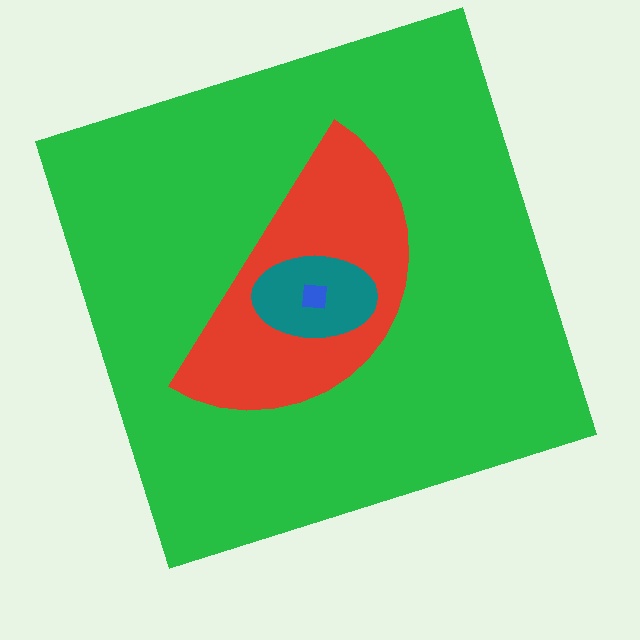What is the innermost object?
The blue square.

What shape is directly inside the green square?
The red semicircle.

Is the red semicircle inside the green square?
Yes.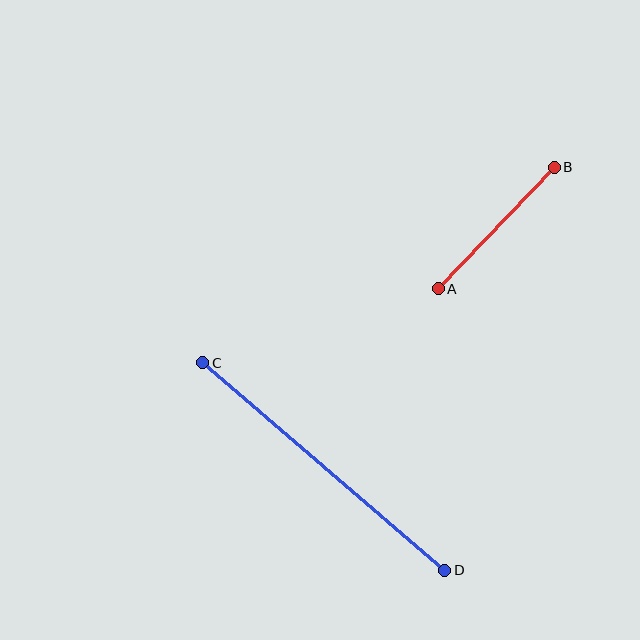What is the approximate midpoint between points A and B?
The midpoint is at approximately (496, 228) pixels.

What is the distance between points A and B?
The distance is approximately 168 pixels.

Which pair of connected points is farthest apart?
Points C and D are farthest apart.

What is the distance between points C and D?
The distance is approximately 319 pixels.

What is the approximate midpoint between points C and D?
The midpoint is at approximately (324, 467) pixels.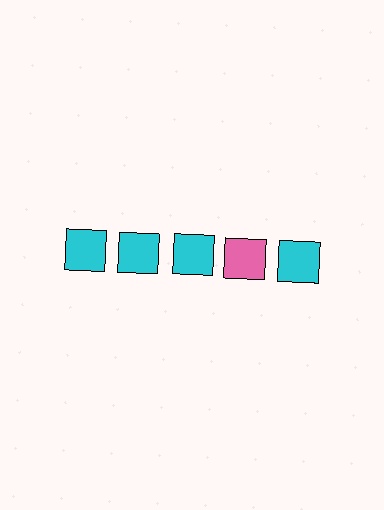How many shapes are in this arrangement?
There are 5 shapes arranged in a grid pattern.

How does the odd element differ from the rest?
It has a different color: pink instead of cyan.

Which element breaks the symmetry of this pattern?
The pink square in the top row, second from right column breaks the symmetry. All other shapes are cyan squares.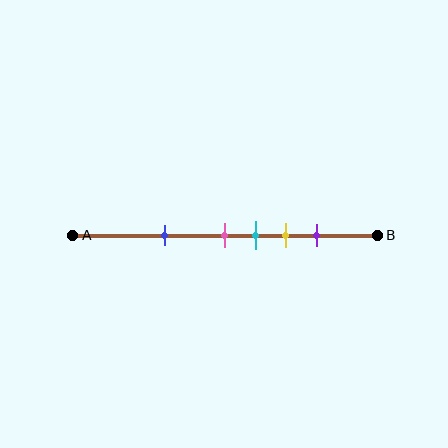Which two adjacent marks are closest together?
The pink and cyan marks are the closest adjacent pair.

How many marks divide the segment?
There are 5 marks dividing the segment.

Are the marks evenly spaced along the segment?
No, the marks are not evenly spaced.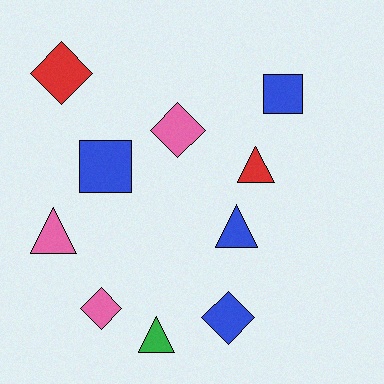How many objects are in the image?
There are 10 objects.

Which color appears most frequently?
Blue, with 4 objects.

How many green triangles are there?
There is 1 green triangle.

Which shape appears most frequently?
Triangle, with 4 objects.